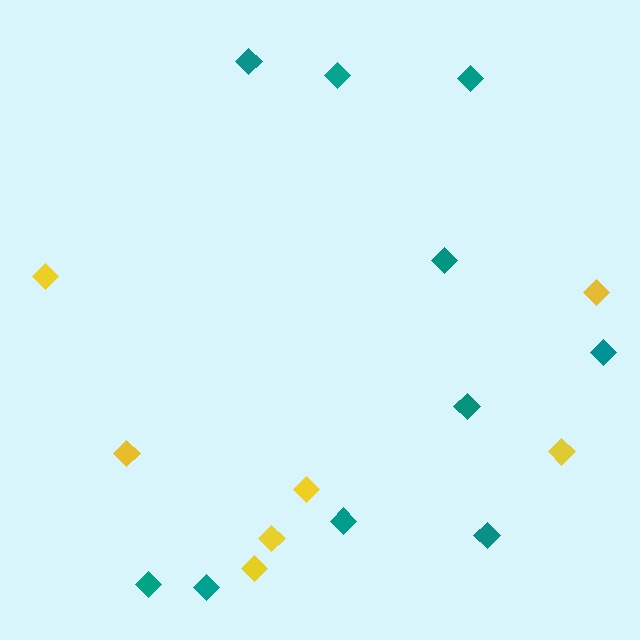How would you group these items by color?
There are 2 groups: one group of teal diamonds (10) and one group of yellow diamonds (7).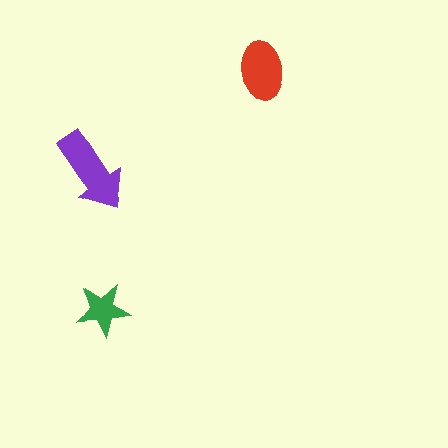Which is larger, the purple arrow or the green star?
The purple arrow.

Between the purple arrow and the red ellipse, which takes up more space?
The purple arrow.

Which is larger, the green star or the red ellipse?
The red ellipse.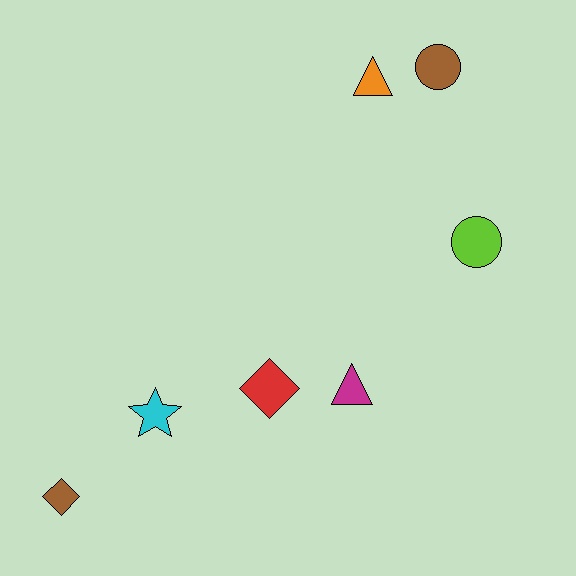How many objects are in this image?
There are 7 objects.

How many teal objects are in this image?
There are no teal objects.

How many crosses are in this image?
There are no crosses.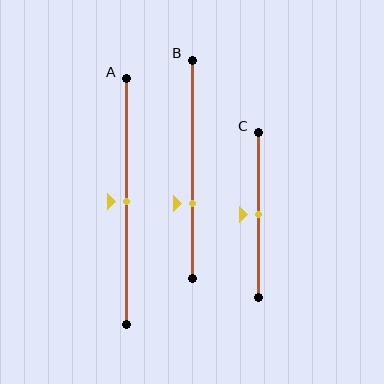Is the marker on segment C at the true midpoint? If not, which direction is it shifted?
Yes, the marker on segment C is at the true midpoint.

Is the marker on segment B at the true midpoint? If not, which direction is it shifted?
No, the marker on segment B is shifted downward by about 16% of the segment length.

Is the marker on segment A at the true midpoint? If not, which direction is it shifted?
Yes, the marker on segment A is at the true midpoint.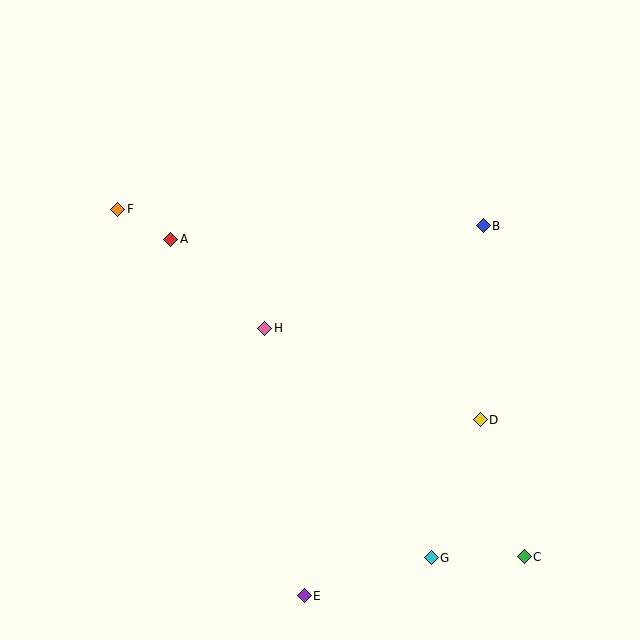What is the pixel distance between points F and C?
The distance between F and C is 535 pixels.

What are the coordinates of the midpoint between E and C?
The midpoint between E and C is at (414, 576).